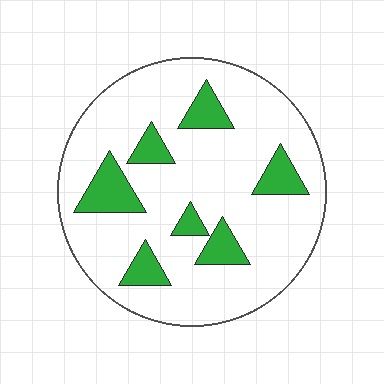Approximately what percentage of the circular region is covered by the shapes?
Approximately 15%.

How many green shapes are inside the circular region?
7.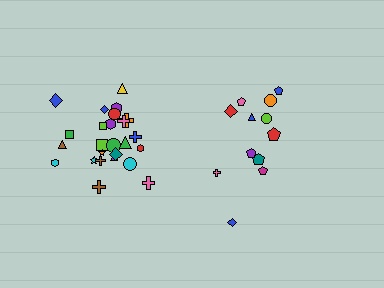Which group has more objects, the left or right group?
The left group.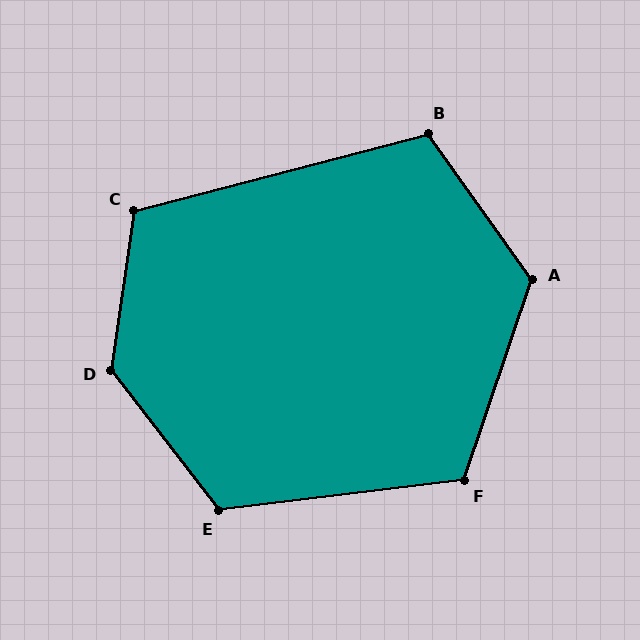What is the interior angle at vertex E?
Approximately 121 degrees (obtuse).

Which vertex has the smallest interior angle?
B, at approximately 111 degrees.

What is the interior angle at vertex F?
Approximately 116 degrees (obtuse).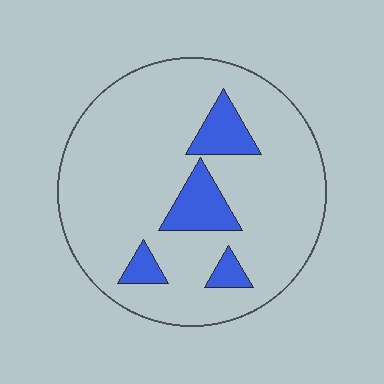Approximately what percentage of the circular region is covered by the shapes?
Approximately 15%.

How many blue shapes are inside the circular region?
4.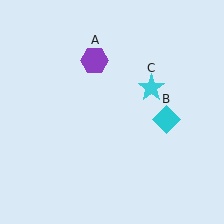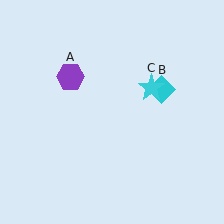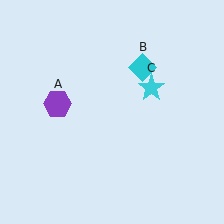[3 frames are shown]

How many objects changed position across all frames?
2 objects changed position: purple hexagon (object A), cyan diamond (object B).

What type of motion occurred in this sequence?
The purple hexagon (object A), cyan diamond (object B) rotated counterclockwise around the center of the scene.